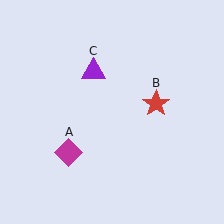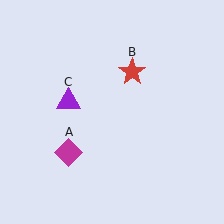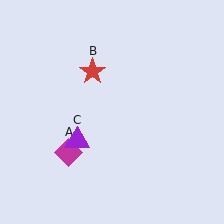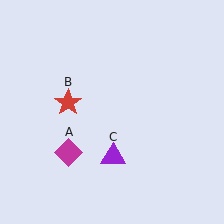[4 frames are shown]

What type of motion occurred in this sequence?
The red star (object B), purple triangle (object C) rotated counterclockwise around the center of the scene.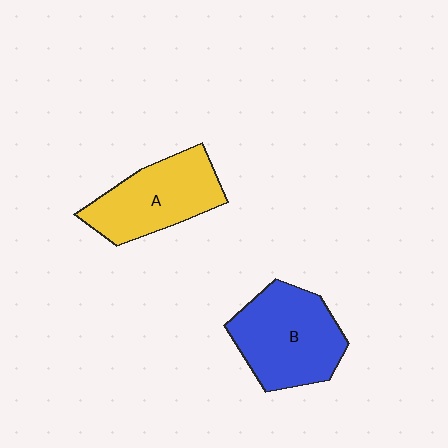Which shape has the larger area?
Shape B (blue).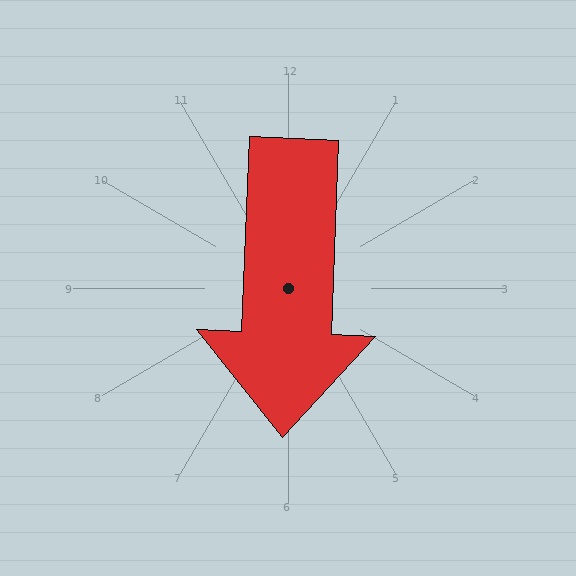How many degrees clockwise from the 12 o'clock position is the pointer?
Approximately 182 degrees.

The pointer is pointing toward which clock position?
Roughly 6 o'clock.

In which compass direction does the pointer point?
South.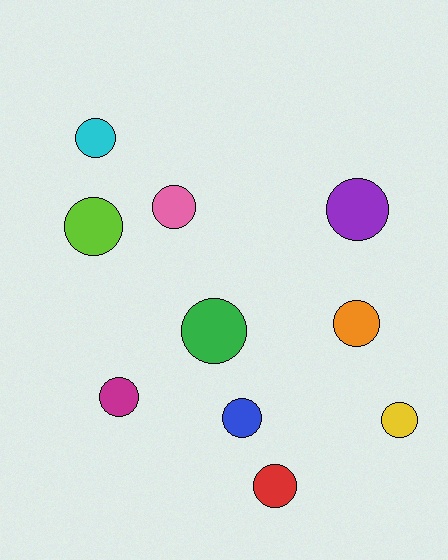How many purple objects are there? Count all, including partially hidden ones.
There is 1 purple object.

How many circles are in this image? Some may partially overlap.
There are 10 circles.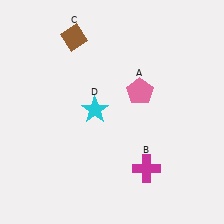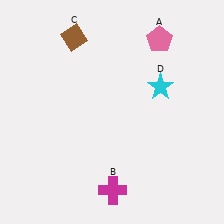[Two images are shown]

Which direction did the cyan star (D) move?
The cyan star (D) moved right.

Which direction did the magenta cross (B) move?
The magenta cross (B) moved left.